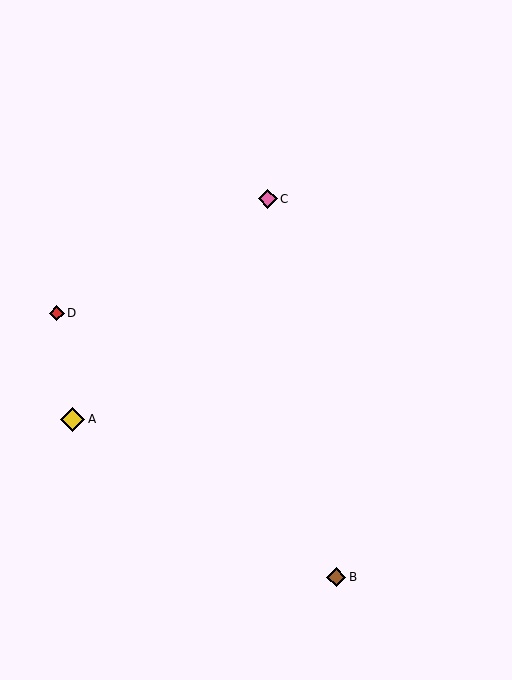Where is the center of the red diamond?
The center of the red diamond is at (57, 313).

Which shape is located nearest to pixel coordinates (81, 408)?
The yellow diamond (labeled A) at (73, 419) is nearest to that location.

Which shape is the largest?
The yellow diamond (labeled A) is the largest.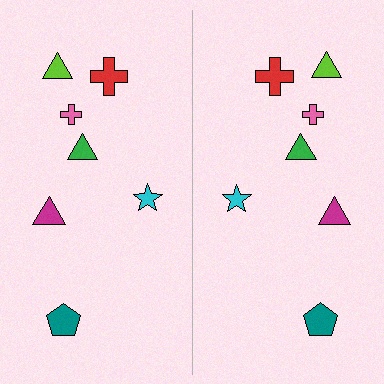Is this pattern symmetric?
Yes, this pattern has bilateral (reflection) symmetry.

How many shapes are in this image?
There are 14 shapes in this image.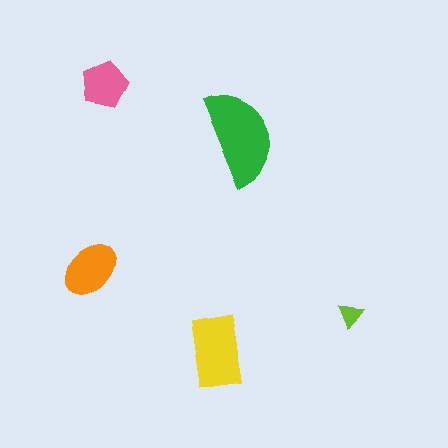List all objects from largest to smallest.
The green semicircle, the yellow rectangle, the orange ellipse, the pink pentagon, the lime triangle.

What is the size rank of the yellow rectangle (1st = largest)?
2nd.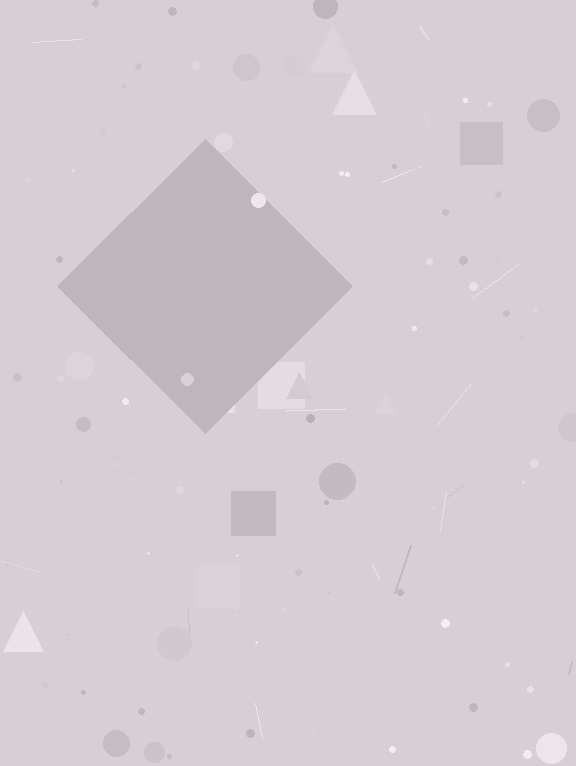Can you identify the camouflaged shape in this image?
The camouflaged shape is a diamond.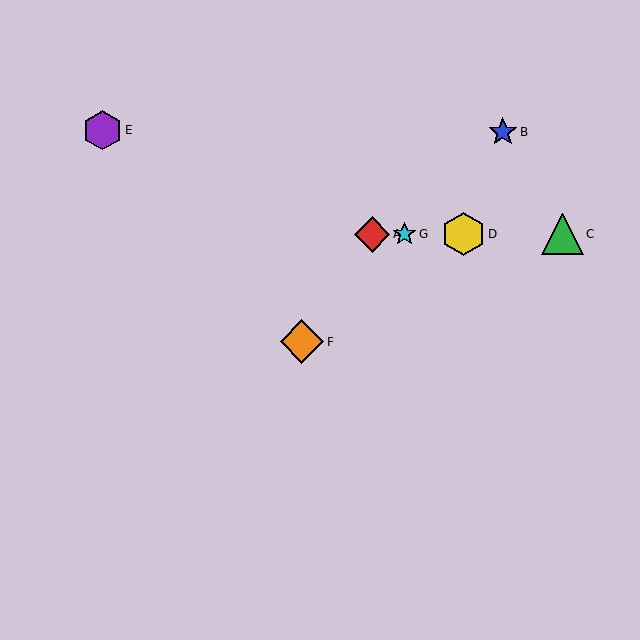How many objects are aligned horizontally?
4 objects (A, C, D, G) are aligned horizontally.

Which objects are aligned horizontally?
Objects A, C, D, G are aligned horizontally.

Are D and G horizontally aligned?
Yes, both are at y≈234.